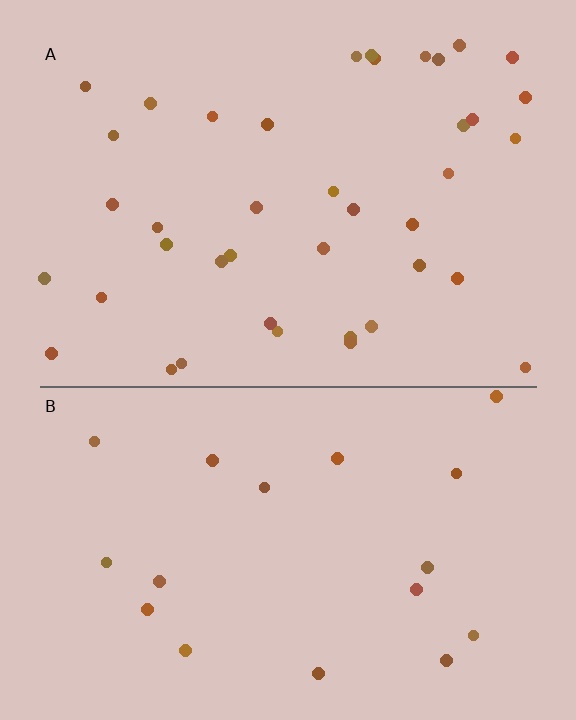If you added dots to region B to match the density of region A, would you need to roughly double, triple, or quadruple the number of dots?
Approximately double.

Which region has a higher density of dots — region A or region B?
A (the top).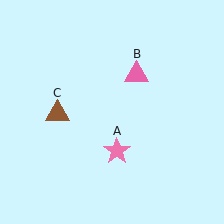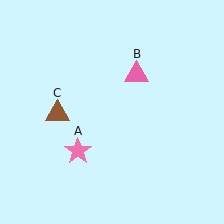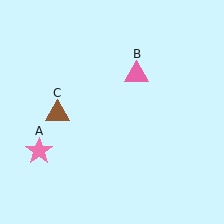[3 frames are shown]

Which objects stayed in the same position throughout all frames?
Pink triangle (object B) and brown triangle (object C) remained stationary.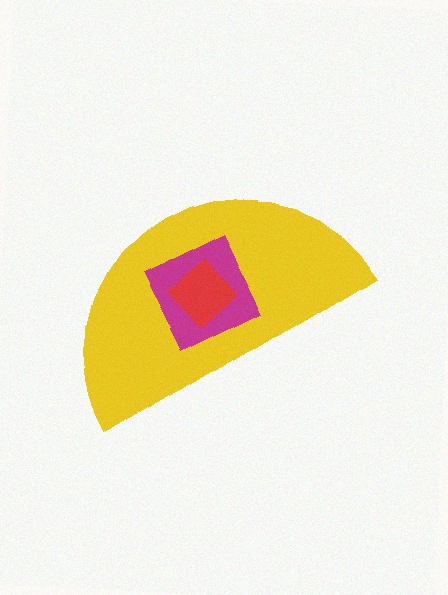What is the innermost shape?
The red diamond.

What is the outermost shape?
The yellow semicircle.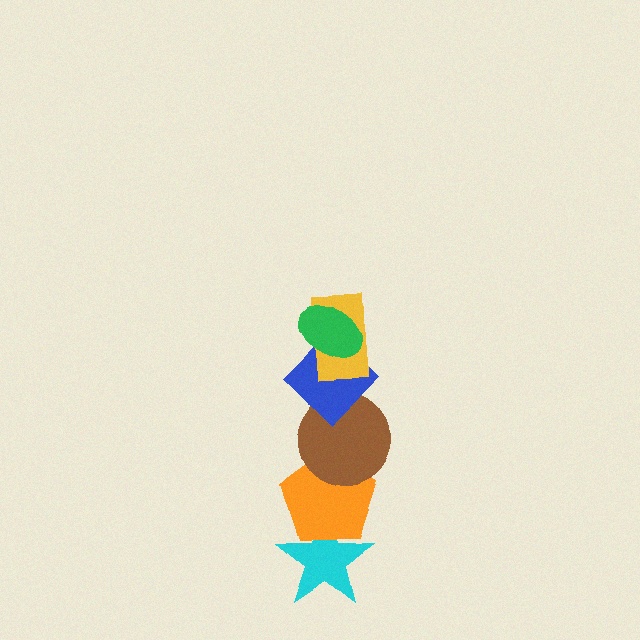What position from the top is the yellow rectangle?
The yellow rectangle is 2nd from the top.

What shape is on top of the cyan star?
The orange pentagon is on top of the cyan star.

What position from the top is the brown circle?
The brown circle is 4th from the top.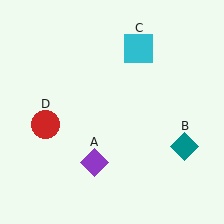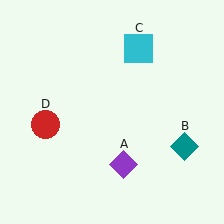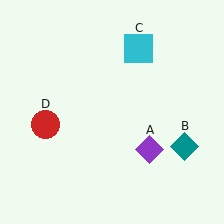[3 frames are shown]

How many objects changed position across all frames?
1 object changed position: purple diamond (object A).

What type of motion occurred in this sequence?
The purple diamond (object A) rotated counterclockwise around the center of the scene.